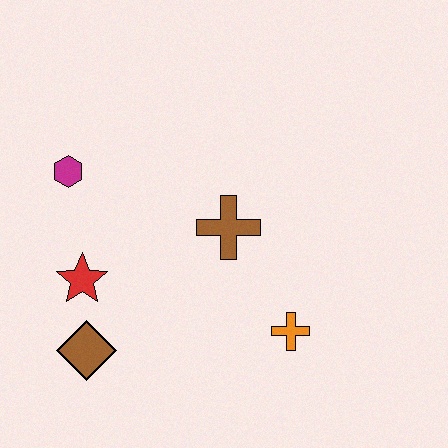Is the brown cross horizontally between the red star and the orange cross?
Yes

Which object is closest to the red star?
The brown diamond is closest to the red star.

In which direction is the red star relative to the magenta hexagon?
The red star is below the magenta hexagon.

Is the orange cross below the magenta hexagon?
Yes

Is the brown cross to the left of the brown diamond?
No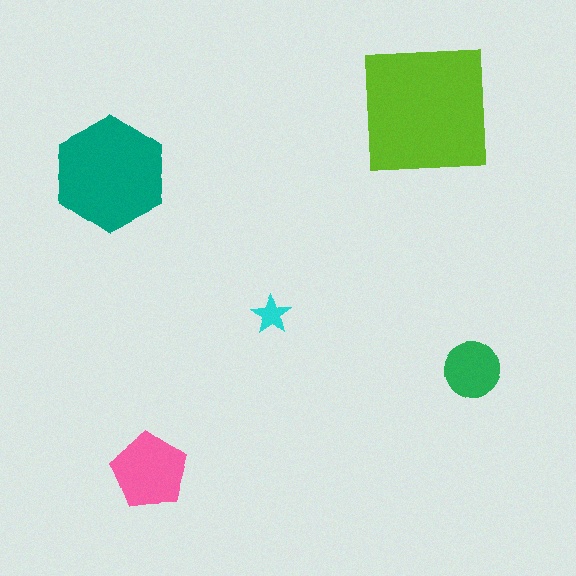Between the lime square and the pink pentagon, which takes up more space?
The lime square.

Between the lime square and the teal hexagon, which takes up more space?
The lime square.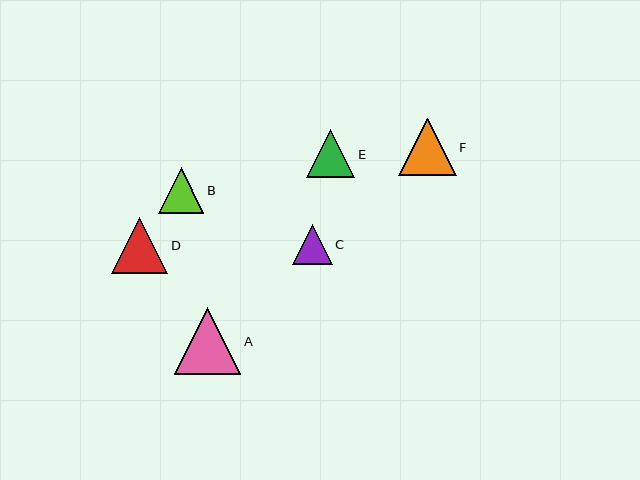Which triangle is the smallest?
Triangle C is the smallest with a size of approximately 39 pixels.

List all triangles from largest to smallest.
From largest to smallest: A, F, D, E, B, C.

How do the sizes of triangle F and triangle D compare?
Triangle F and triangle D are approximately the same size.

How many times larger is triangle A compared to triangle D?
Triangle A is approximately 1.2 times the size of triangle D.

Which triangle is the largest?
Triangle A is the largest with a size of approximately 67 pixels.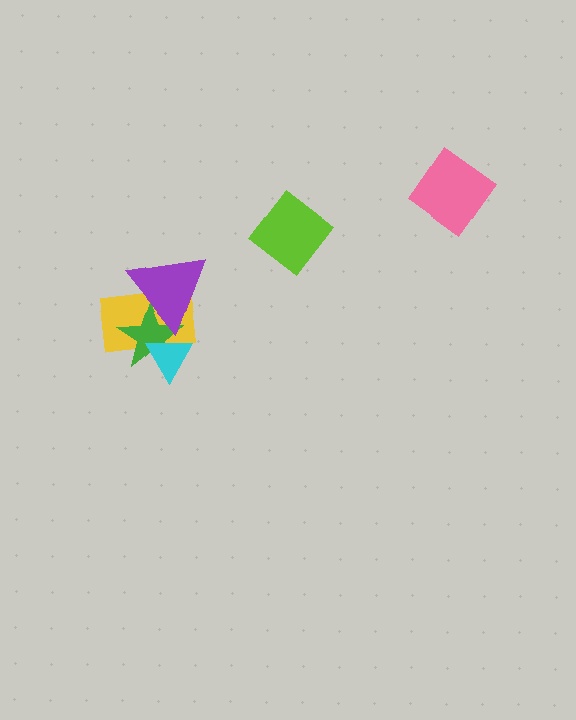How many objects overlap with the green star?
3 objects overlap with the green star.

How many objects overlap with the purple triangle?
2 objects overlap with the purple triangle.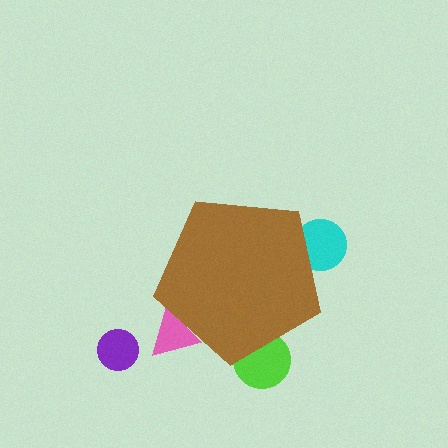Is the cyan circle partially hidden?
Yes, the cyan circle is partially hidden behind the brown pentagon.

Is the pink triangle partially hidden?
Yes, the pink triangle is partially hidden behind the brown pentagon.